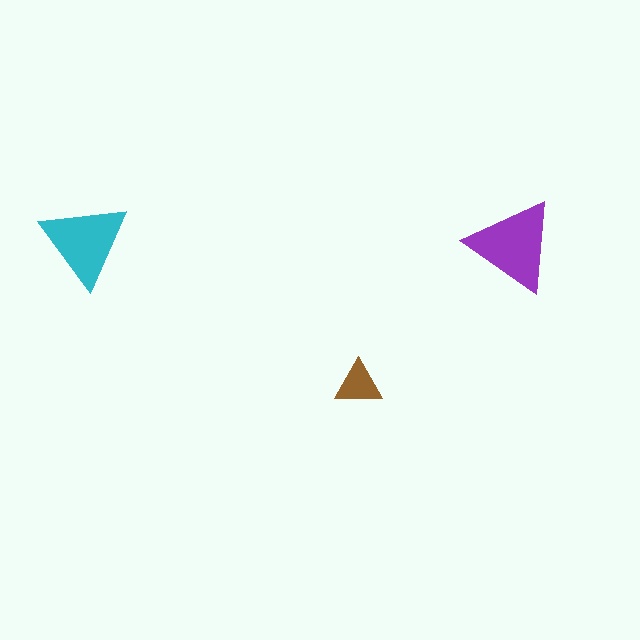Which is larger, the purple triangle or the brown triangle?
The purple one.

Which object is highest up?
The cyan triangle is topmost.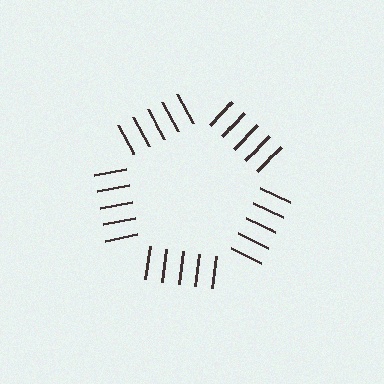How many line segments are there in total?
25 — 5 along each of the 5 edges.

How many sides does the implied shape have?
5 sides — the line-ends trace a pentagon.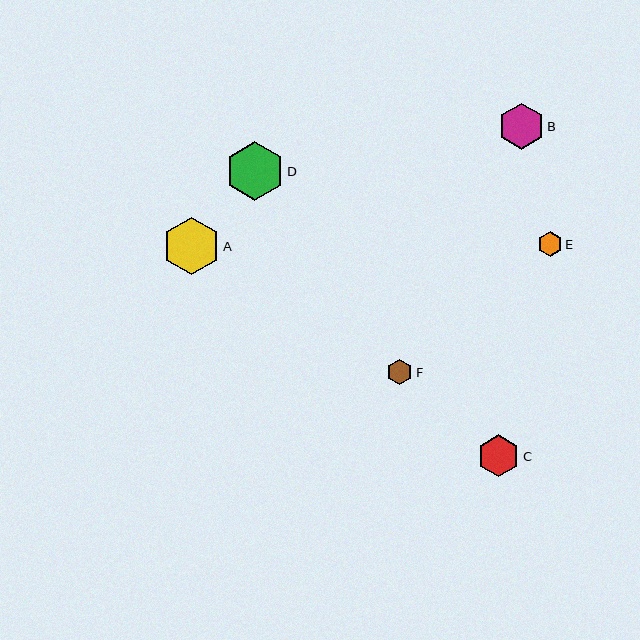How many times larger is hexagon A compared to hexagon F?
Hexagon A is approximately 2.2 times the size of hexagon F.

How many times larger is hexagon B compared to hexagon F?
Hexagon B is approximately 1.8 times the size of hexagon F.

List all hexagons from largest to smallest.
From largest to smallest: D, A, B, C, F, E.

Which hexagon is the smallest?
Hexagon E is the smallest with a size of approximately 24 pixels.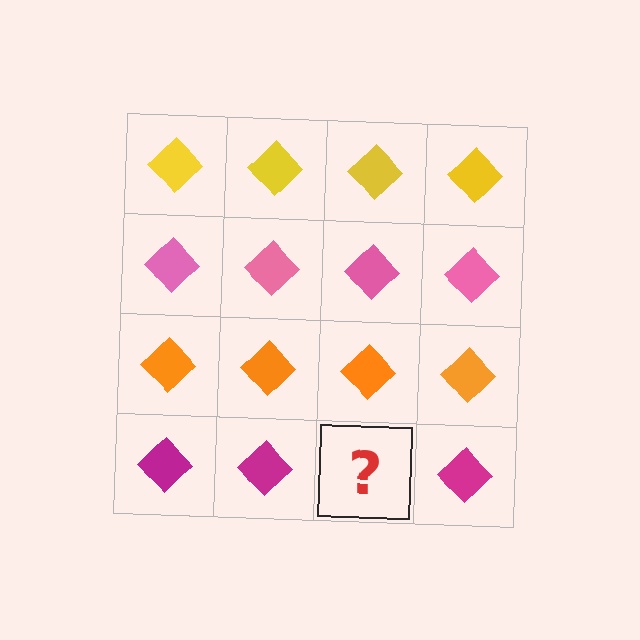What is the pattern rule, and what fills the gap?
The rule is that each row has a consistent color. The gap should be filled with a magenta diamond.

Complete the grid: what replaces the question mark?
The question mark should be replaced with a magenta diamond.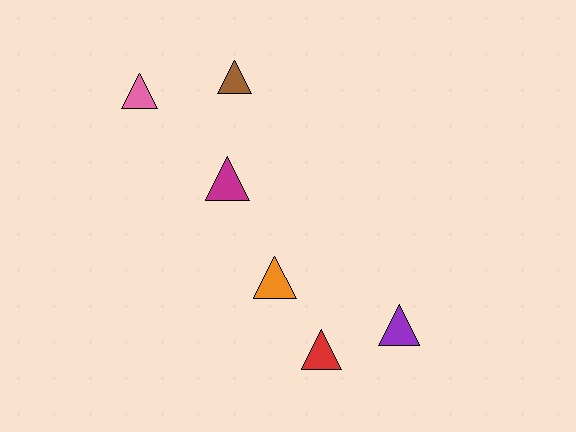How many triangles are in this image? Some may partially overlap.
There are 6 triangles.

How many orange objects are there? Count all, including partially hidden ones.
There is 1 orange object.